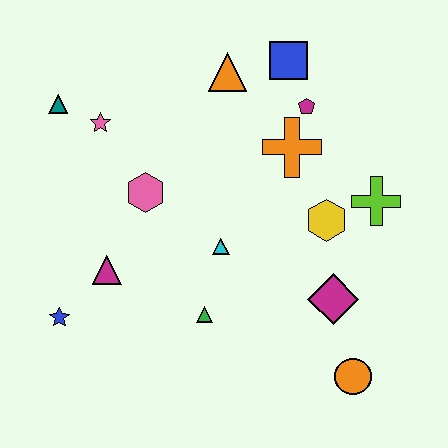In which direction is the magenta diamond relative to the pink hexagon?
The magenta diamond is to the right of the pink hexagon.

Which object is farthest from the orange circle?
The teal triangle is farthest from the orange circle.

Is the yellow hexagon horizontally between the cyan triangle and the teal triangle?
No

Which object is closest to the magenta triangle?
The blue star is closest to the magenta triangle.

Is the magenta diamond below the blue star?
No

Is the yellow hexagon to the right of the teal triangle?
Yes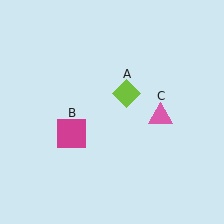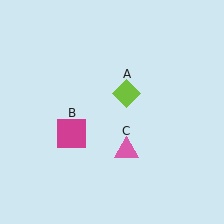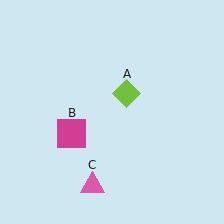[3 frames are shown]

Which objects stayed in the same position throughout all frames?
Lime diamond (object A) and magenta square (object B) remained stationary.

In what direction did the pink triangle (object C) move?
The pink triangle (object C) moved down and to the left.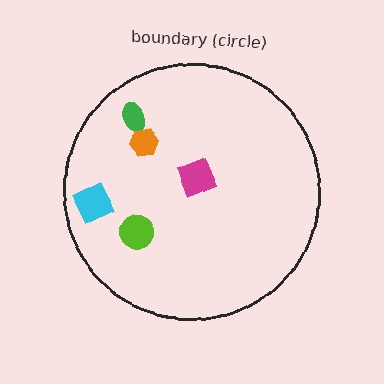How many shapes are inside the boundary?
5 inside, 0 outside.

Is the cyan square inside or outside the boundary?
Inside.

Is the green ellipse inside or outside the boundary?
Inside.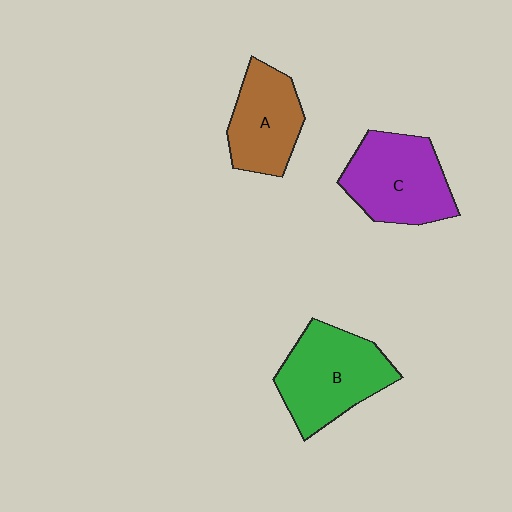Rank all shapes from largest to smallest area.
From largest to smallest: B (green), C (purple), A (brown).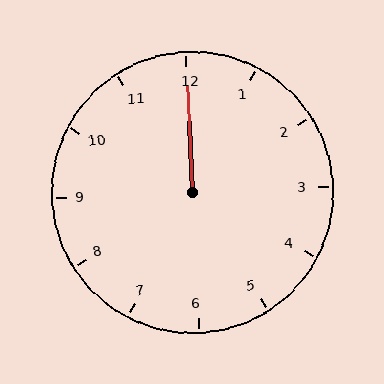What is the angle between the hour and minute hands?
Approximately 0 degrees.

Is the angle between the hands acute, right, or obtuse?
It is acute.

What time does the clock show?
12:00.